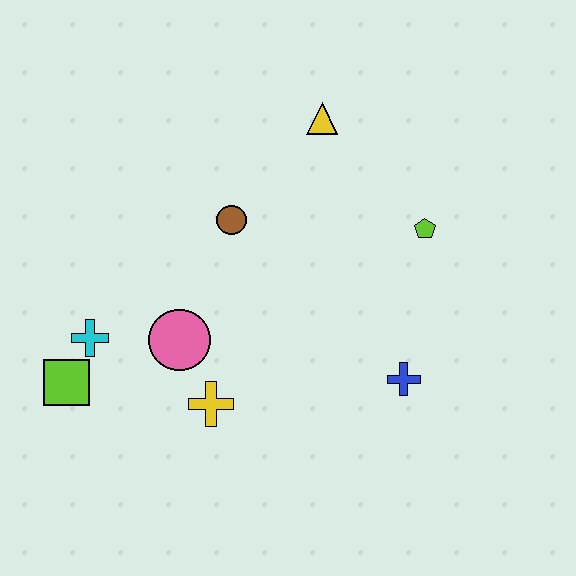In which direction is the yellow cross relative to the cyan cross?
The yellow cross is to the right of the cyan cross.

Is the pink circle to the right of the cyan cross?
Yes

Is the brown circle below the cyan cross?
No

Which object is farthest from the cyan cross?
The lime pentagon is farthest from the cyan cross.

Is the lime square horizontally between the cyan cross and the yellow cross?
No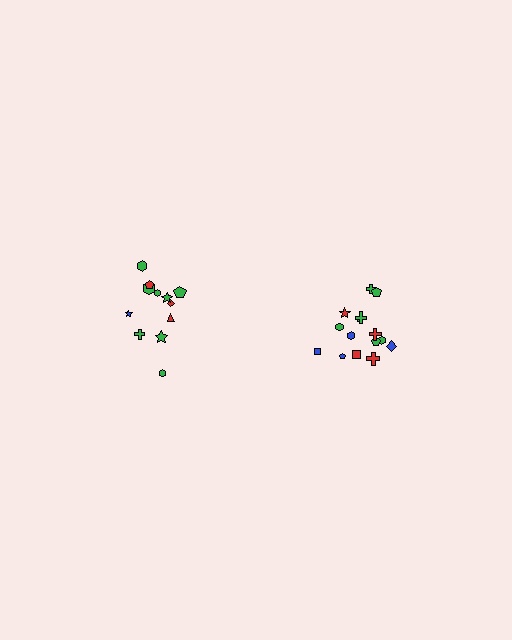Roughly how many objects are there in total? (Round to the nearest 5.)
Roughly 25 objects in total.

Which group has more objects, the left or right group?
The right group.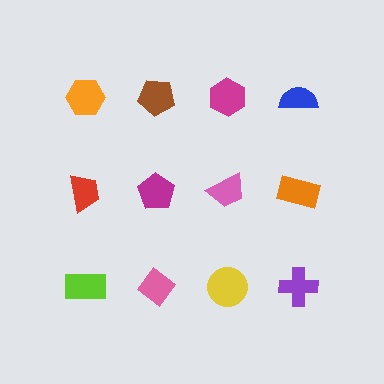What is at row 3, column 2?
A pink diamond.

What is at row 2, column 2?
A magenta pentagon.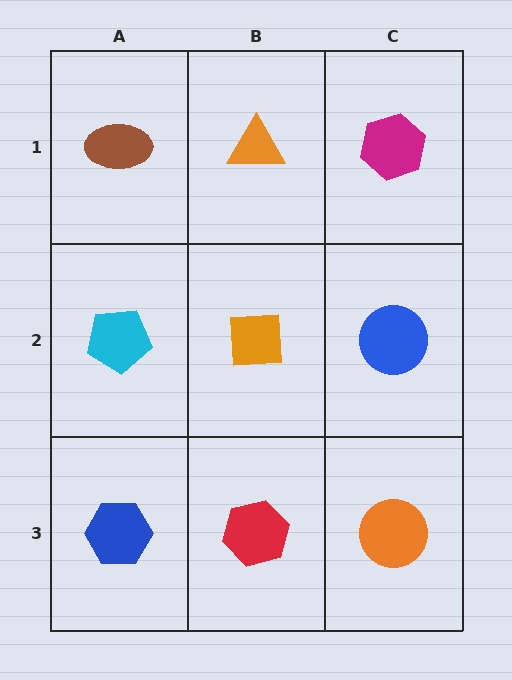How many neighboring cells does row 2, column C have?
3.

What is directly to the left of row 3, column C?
A red hexagon.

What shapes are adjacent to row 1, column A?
A cyan pentagon (row 2, column A), an orange triangle (row 1, column B).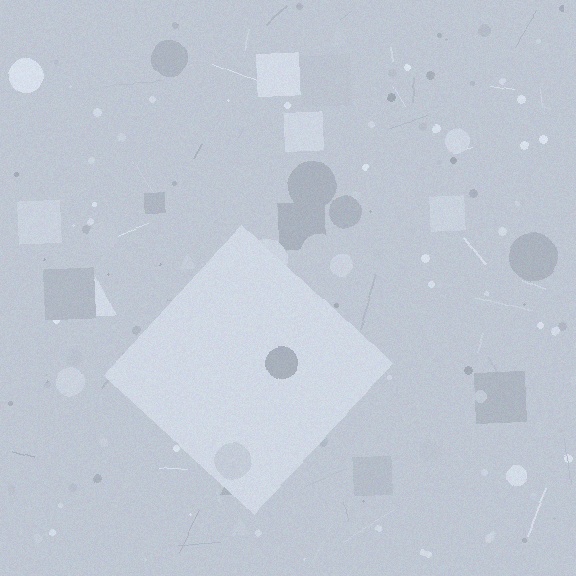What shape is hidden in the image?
A diamond is hidden in the image.